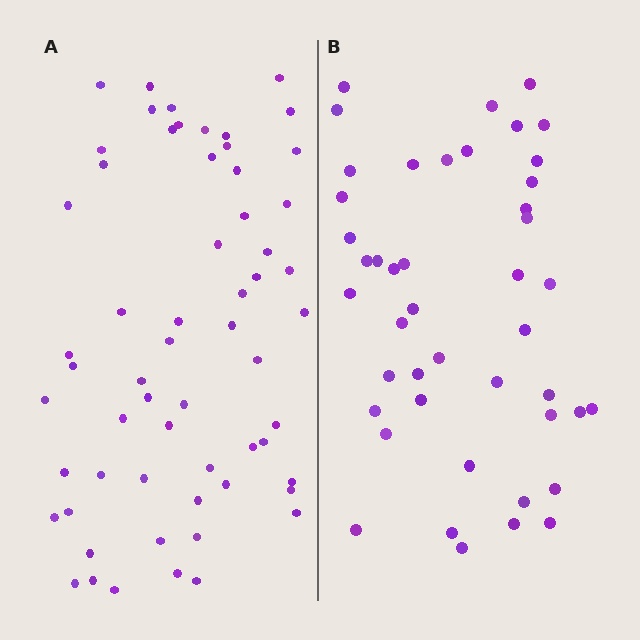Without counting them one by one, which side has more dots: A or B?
Region A (the left region) has more dots.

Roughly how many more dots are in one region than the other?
Region A has approximately 15 more dots than region B.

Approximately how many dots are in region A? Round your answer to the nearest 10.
About 60 dots.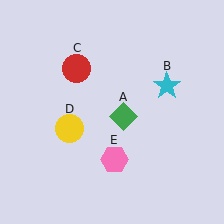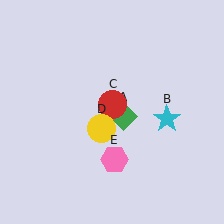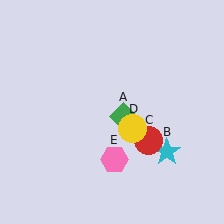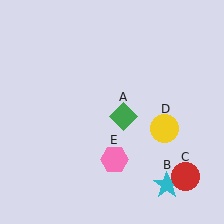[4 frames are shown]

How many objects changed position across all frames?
3 objects changed position: cyan star (object B), red circle (object C), yellow circle (object D).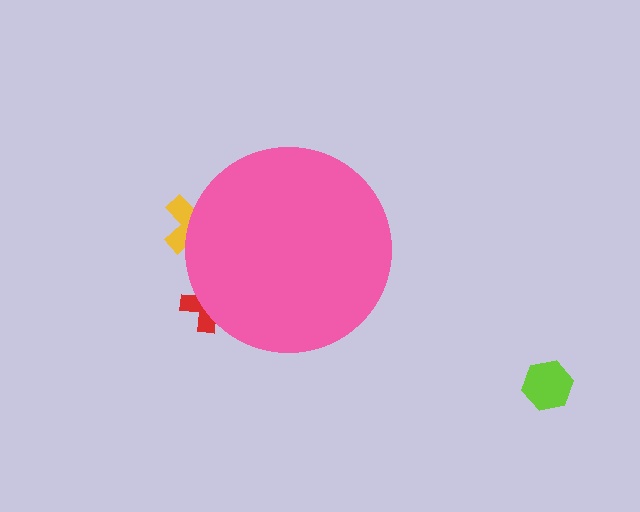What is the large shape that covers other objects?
A pink circle.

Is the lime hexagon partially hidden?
No, the lime hexagon is fully visible.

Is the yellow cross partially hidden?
Yes, the yellow cross is partially hidden behind the pink circle.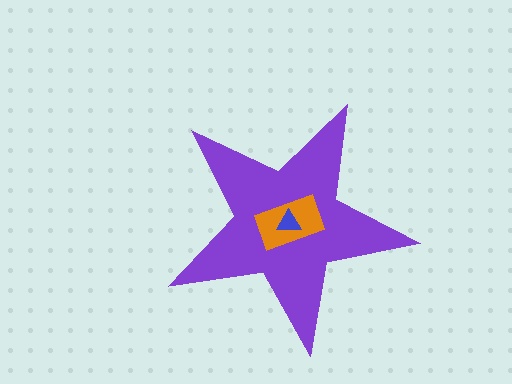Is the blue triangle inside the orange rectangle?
Yes.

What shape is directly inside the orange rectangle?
The blue triangle.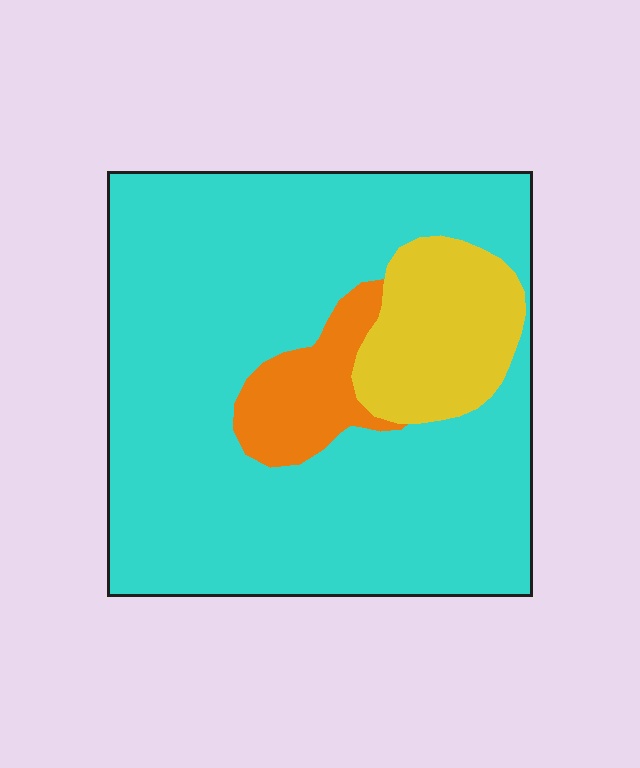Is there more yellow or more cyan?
Cyan.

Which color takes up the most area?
Cyan, at roughly 80%.